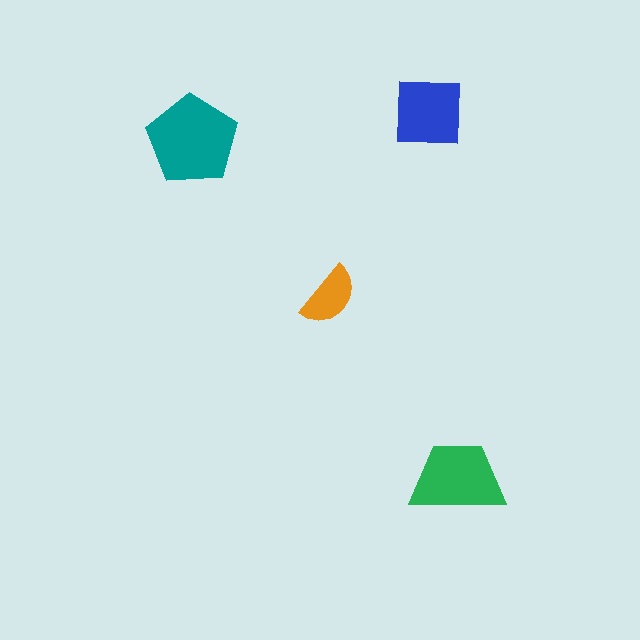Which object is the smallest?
The orange semicircle.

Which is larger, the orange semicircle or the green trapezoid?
The green trapezoid.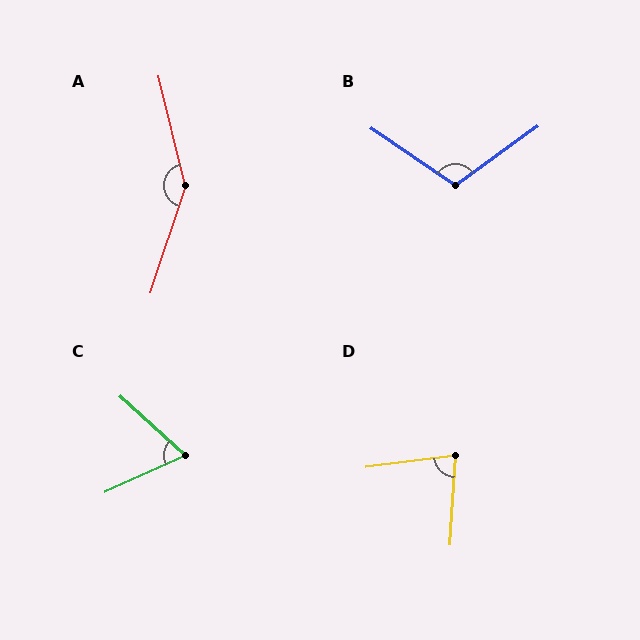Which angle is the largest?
A, at approximately 148 degrees.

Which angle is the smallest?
C, at approximately 66 degrees.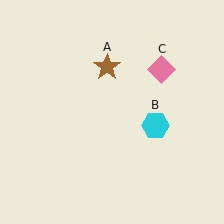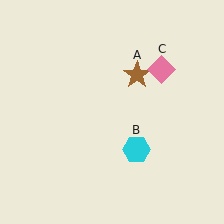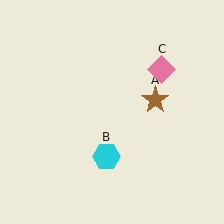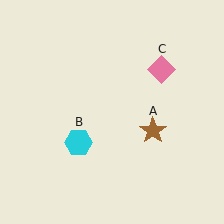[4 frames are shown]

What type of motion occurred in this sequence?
The brown star (object A), cyan hexagon (object B) rotated clockwise around the center of the scene.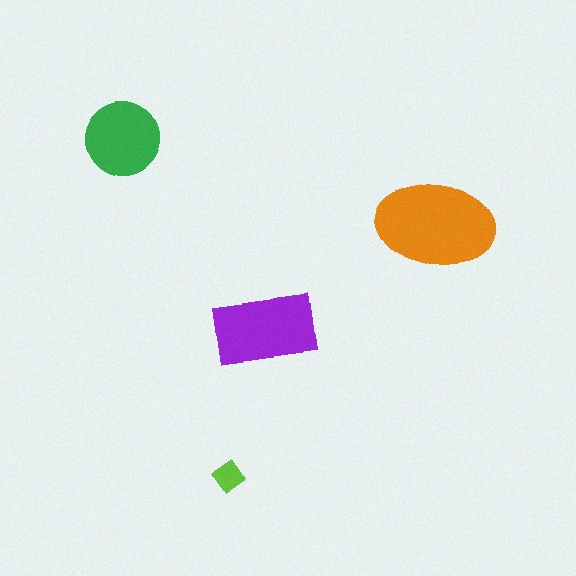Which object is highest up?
The green circle is topmost.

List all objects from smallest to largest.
The lime diamond, the green circle, the purple rectangle, the orange ellipse.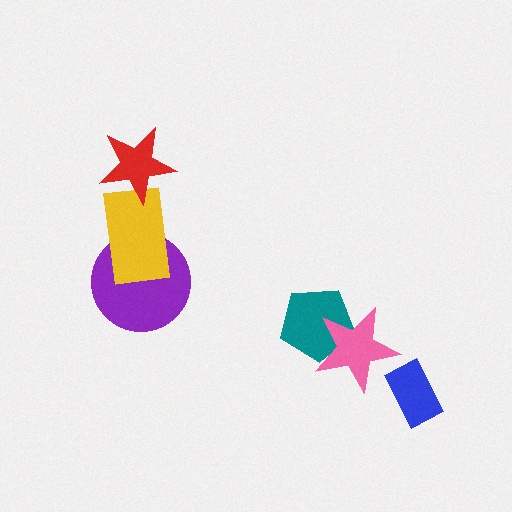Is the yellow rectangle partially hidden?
Yes, it is partially covered by another shape.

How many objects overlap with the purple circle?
1 object overlaps with the purple circle.